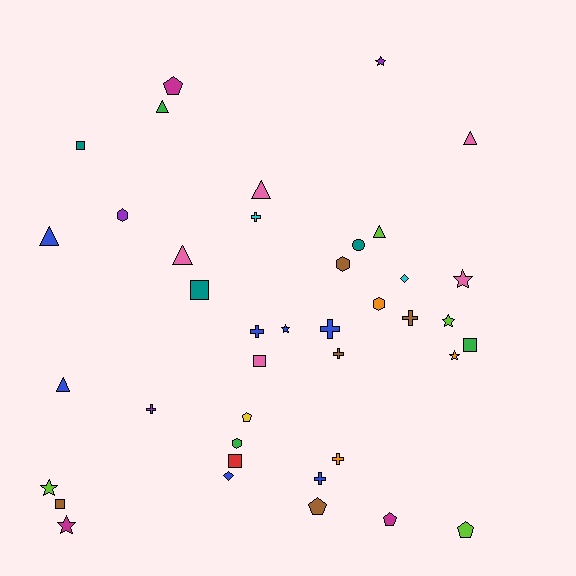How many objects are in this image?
There are 40 objects.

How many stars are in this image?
There are 7 stars.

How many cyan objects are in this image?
There are 2 cyan objects.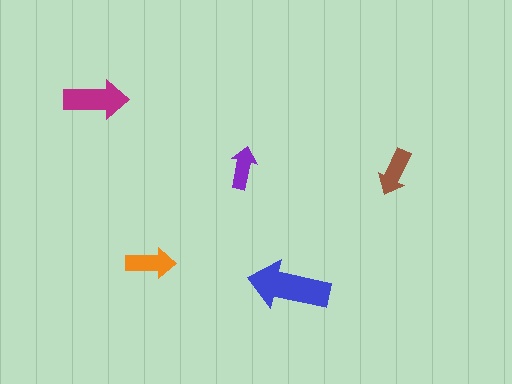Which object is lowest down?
The blue arrow is bottommost.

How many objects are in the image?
There are 5 objects in the image.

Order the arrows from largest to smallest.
the blue one, the magenta one, the orange one, the brown one, the purple one.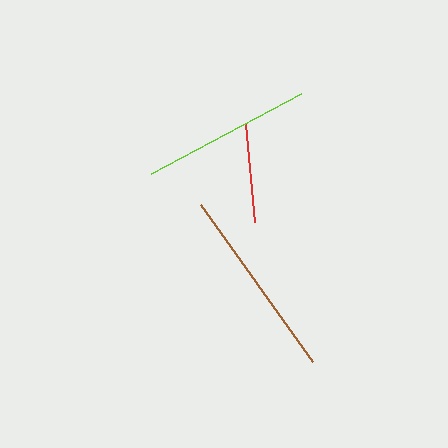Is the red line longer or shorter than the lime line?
The lime line is longer than the red line.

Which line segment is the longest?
The brown line is the longest at approximately 193 pixels.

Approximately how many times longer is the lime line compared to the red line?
The lime line is approximately 1.7 times the length of the red line.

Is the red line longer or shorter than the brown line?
The brown line is longer than the red line.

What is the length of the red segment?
The red segment is approximately 98 pixels long.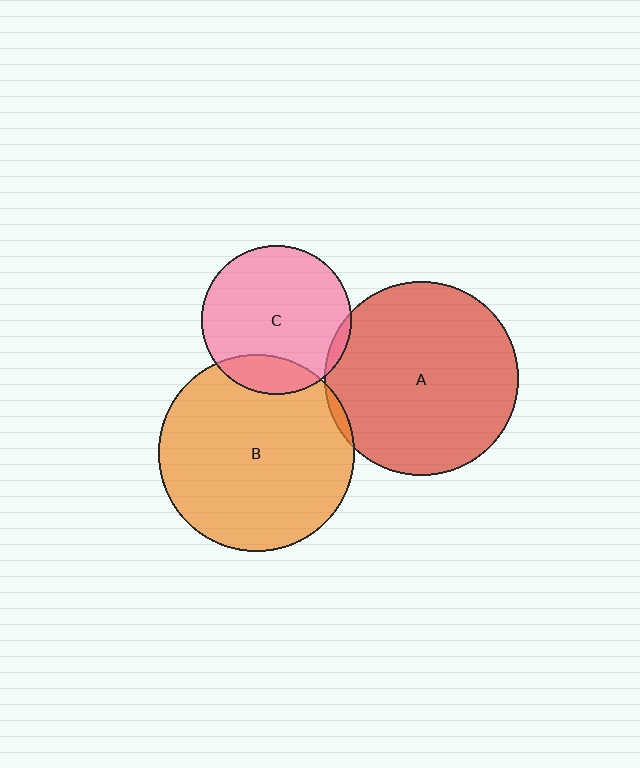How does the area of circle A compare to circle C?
Approximately 1.7 times.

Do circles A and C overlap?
Yes.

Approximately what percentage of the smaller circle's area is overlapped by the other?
Approximately 5%.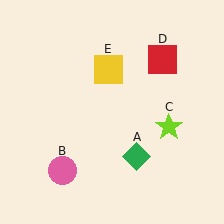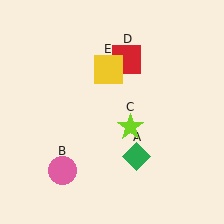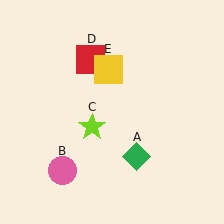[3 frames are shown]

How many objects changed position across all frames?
2 objects changed position: lime star (object C), red square (object D).